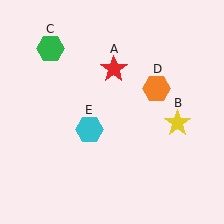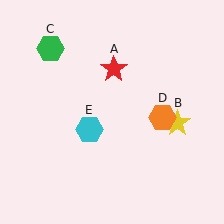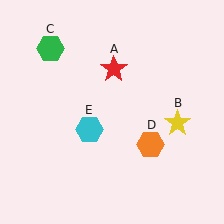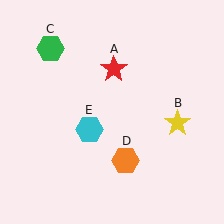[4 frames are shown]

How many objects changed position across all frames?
1 object changed position: orange hexagon (object D).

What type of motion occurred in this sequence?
The orange hexagon (object D) rotated clockwise around the center of the scene.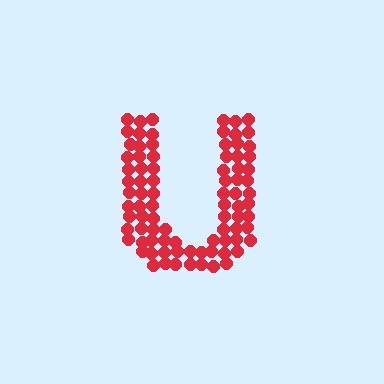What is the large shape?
The large shape is the letter U.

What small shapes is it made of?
It is made of small circles.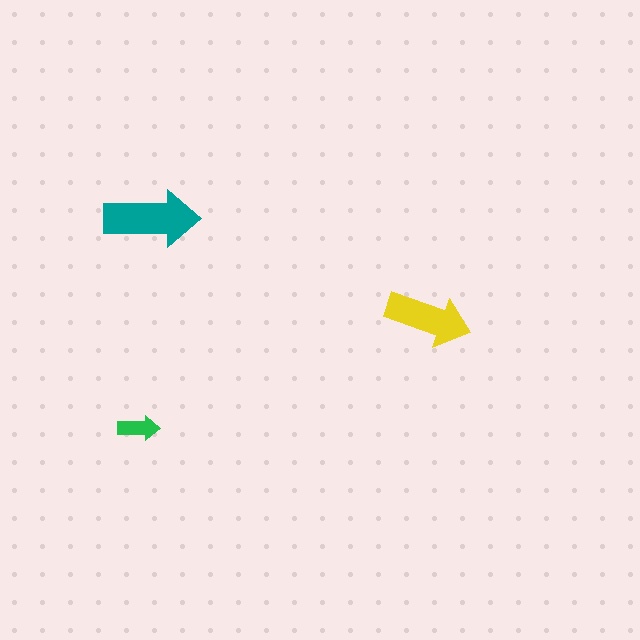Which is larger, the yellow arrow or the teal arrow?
The teal one.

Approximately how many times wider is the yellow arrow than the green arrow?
About 2 times wider.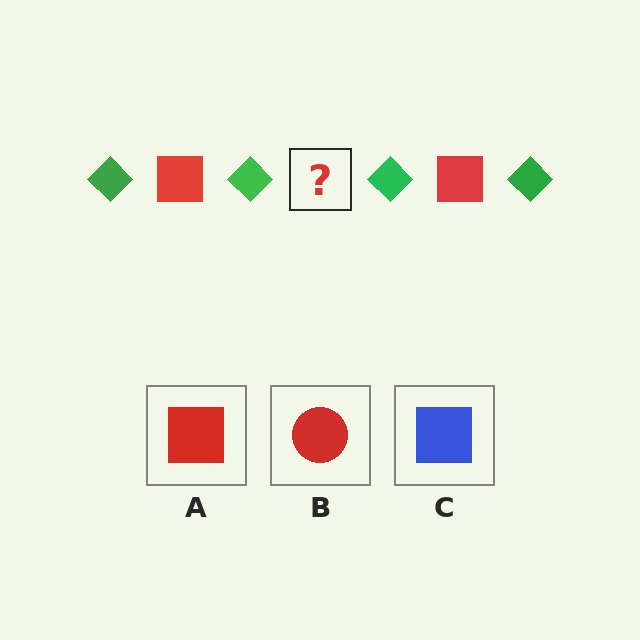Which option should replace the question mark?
Option A.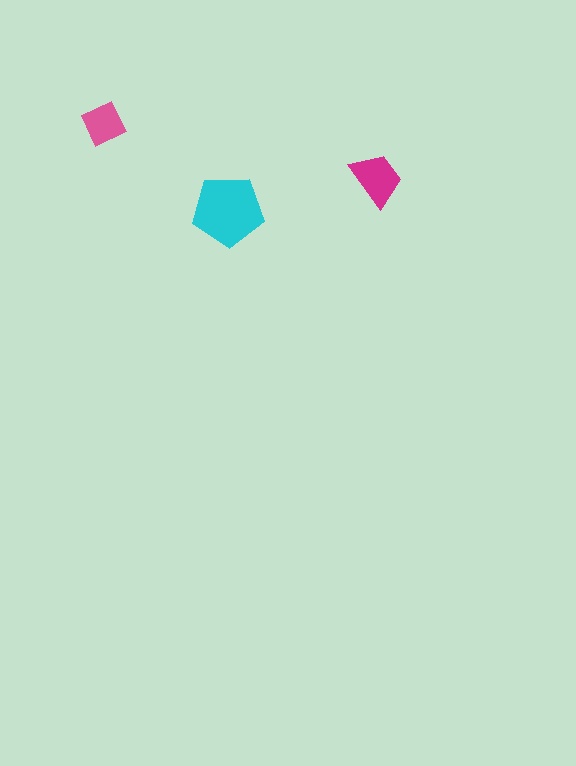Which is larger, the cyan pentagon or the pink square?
The cyan pentagon.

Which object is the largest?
The cyan pentagon.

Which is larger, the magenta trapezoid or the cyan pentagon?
The cyan pentagon.